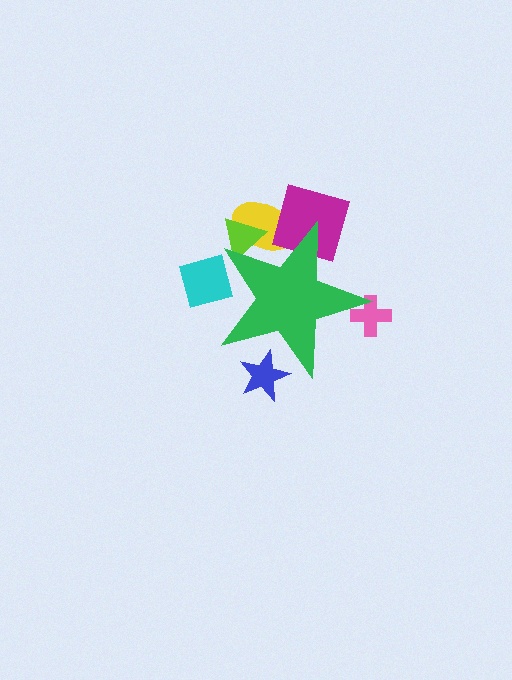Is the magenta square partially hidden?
Yes, the magenta square is partially hidden behind the green star.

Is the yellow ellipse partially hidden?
Yes, the yellow ellipse is partially hidden behind the green star.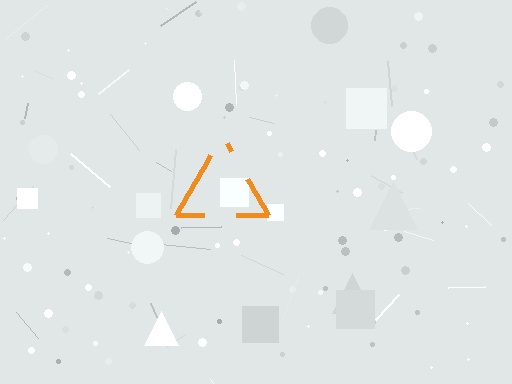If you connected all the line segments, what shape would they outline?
They would outline a triangle.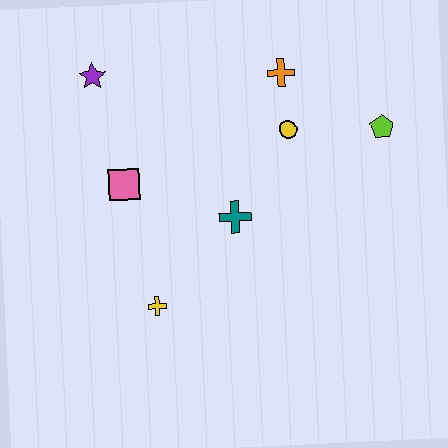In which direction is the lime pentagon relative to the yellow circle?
The lime pentagon is to the right of the yellow circle.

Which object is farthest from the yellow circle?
The yellow cross is farthest from the yellow circle.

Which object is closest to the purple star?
The pink square is closest to the purple star.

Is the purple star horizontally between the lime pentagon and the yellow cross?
No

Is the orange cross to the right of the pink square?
Yes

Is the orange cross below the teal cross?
No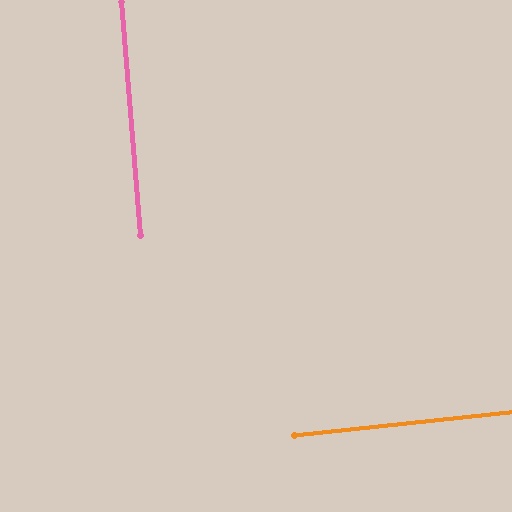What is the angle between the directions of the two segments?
Approximately 89 degrees.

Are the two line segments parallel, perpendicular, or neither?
Perpendicular — they meet at approximately 89°.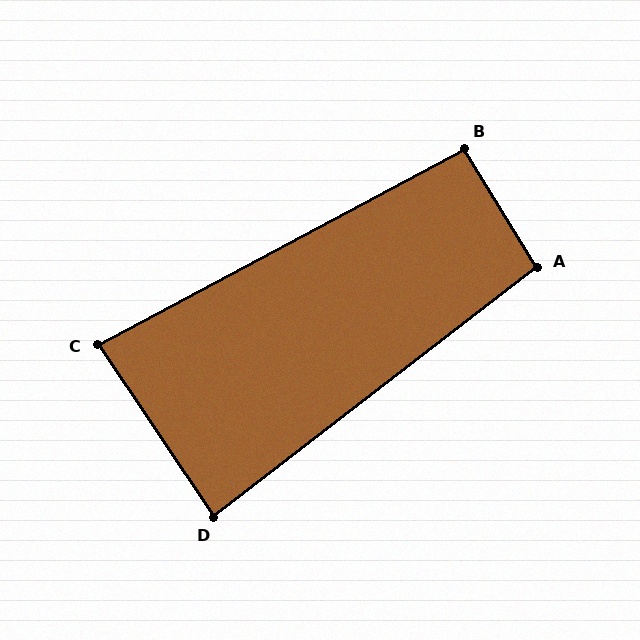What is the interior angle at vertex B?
Approximately 94 degrees (approximately right).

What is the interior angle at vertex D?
Approximately 86 degrees (approximately right).